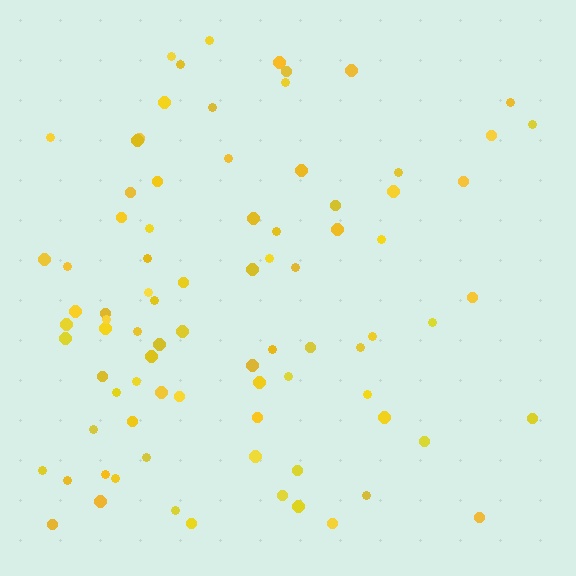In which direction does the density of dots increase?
From right to left, with the left side densest.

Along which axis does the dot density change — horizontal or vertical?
Horizontal.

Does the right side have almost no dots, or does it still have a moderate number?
Still a moderate number, just noticeably fewer than the left.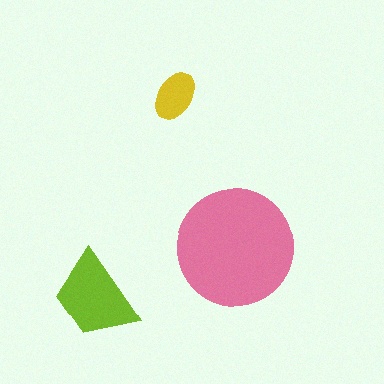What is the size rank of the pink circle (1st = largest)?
1st.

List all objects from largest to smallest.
The pink circle, the lime trapezoid, the yellow ellipse.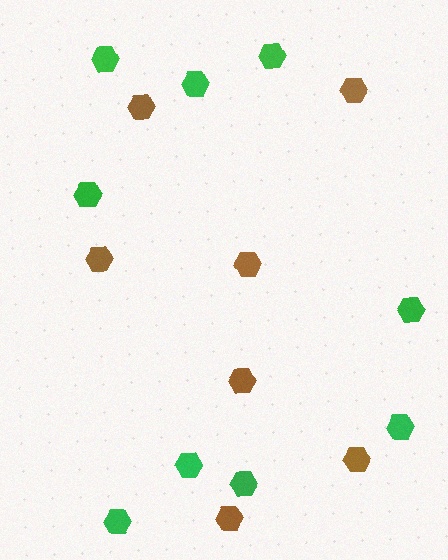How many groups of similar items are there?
There are 2 groups: one group of green hexagons (9) and one group of brown hexagons (7).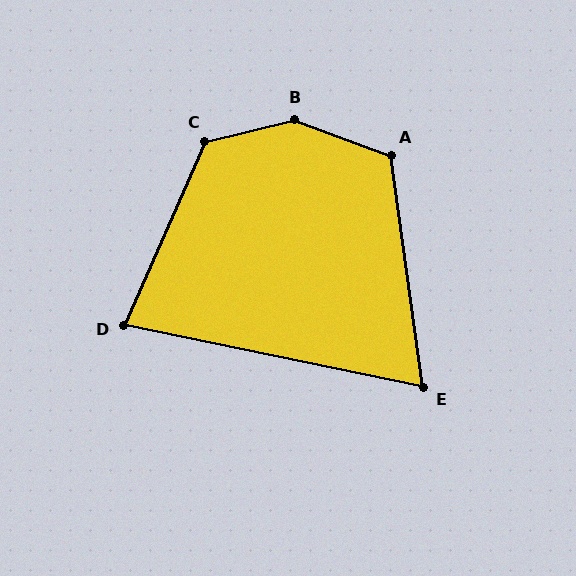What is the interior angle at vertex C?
Approximately 127 degrees (obtuse).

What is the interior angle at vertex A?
Approximately 118 degrees (obtuse).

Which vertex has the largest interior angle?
B, at approximately 146 degrees.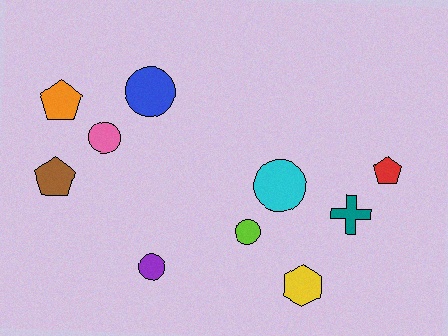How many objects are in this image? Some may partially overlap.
There are 10 objects.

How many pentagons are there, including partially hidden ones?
There are 3 pentagons.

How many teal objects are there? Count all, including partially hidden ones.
There is 1 teal object.